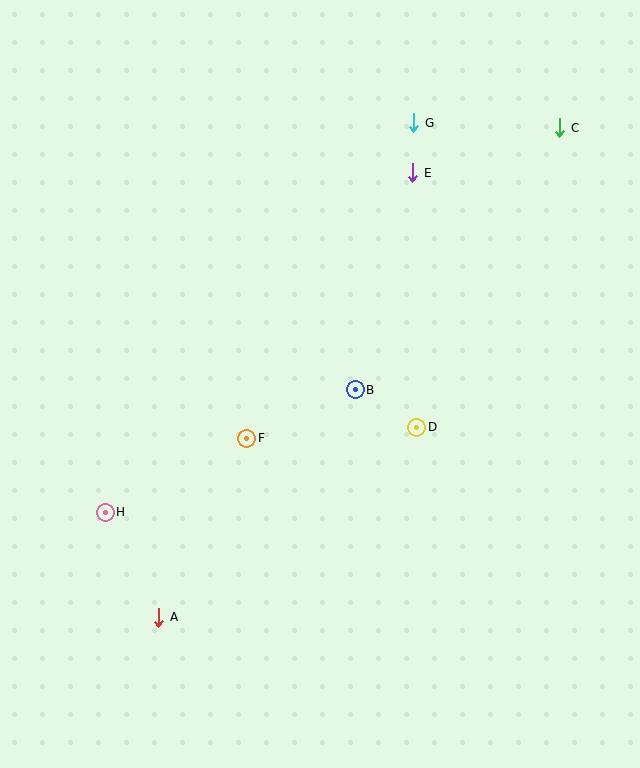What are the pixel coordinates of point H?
Point H is at (105, 512).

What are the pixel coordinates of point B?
Point B is at (355, 390).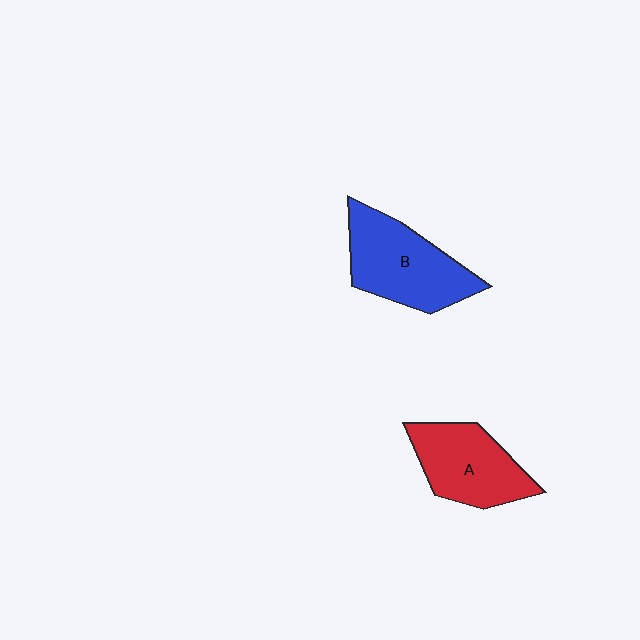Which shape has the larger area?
Shape B (blue).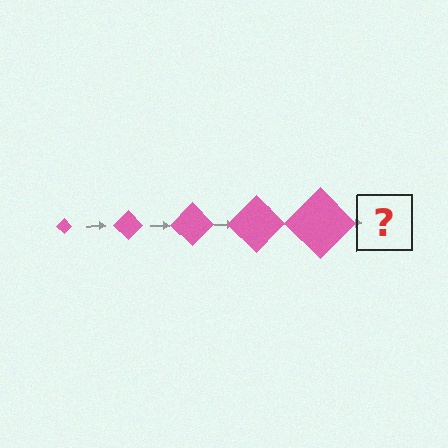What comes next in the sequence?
The next element should be a pink diamond, larger than the previous one.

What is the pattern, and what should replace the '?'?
The pattern is that the diamond gets progressively larger each step. The '?' should be a pink diamond, larger than the previous one.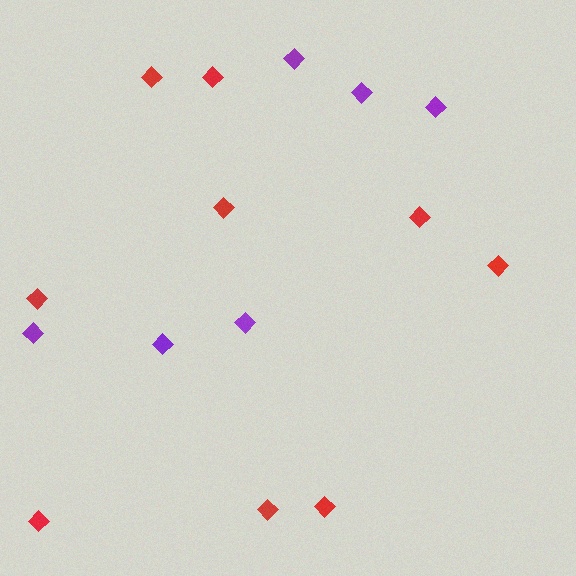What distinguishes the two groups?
There are 2 groups: one group of red diamonds (9) and one group of purple diamonds (6).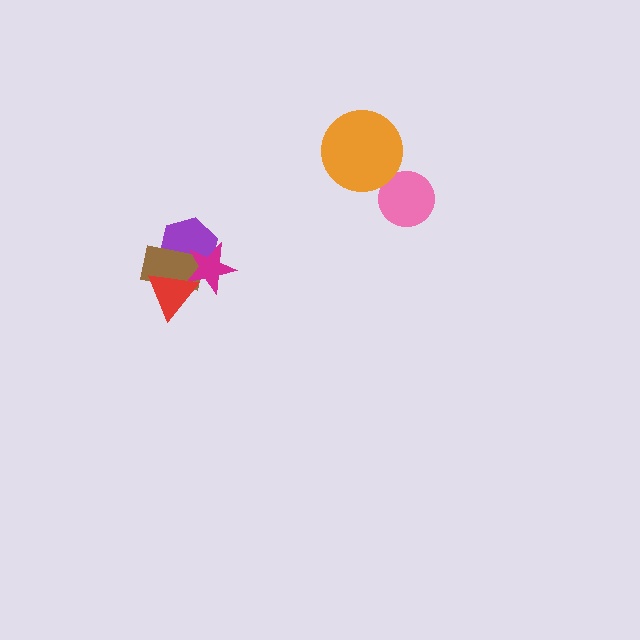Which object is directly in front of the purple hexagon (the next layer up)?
The brown rectangle is directly in front of the purple hexagon.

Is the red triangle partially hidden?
No, no other shape covers it.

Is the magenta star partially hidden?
Yes, it is partially covered by another shape.